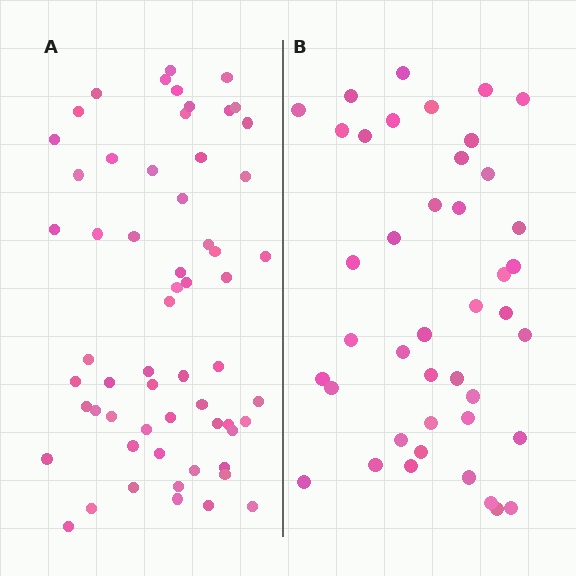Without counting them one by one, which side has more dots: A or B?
Region A (the left region) has more dots.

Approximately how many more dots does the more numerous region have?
Region A has approximately 20 more dots than region B.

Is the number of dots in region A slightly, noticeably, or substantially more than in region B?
Region A has noticeably more, but not dramatically so. The ratio is roughly 1.4 to 1.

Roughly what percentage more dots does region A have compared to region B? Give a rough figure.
About 45% more.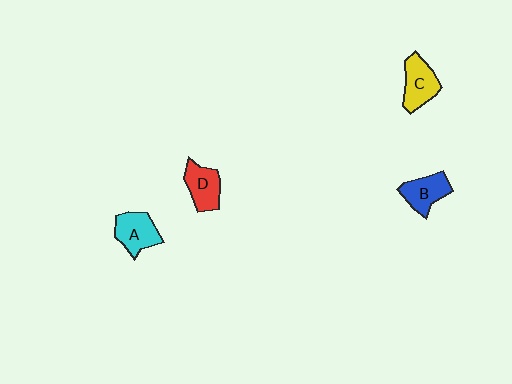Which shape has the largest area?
Shape C (yellow).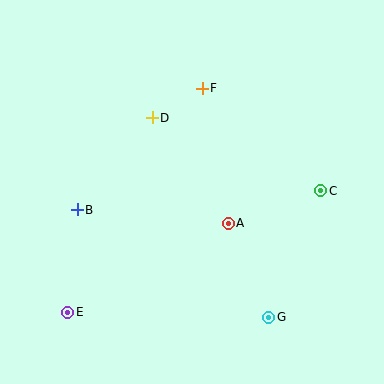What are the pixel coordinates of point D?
Point D is at (152, 118).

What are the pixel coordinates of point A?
Point A is at (228, 223).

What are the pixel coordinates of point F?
Point F is at (202, 88).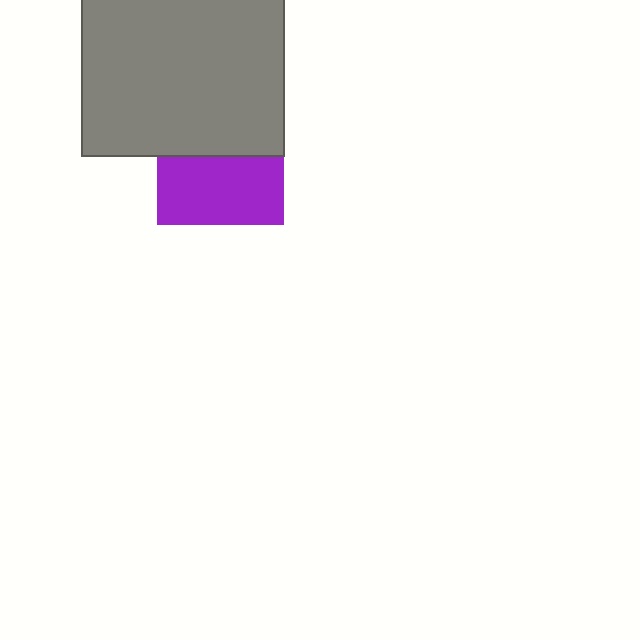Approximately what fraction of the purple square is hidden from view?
Roughly 47% of the purple square is hidden behind the gray square.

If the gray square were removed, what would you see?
You would see the complete purple square.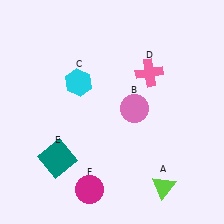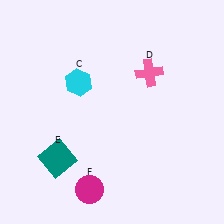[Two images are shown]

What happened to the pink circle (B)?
The pink circle (B) was removed in Image 2. It was in the top-right area of Image 1.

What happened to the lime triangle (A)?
The lime triangle (A) was removed in Image 2. It was in the bottom-right area of Image 1.